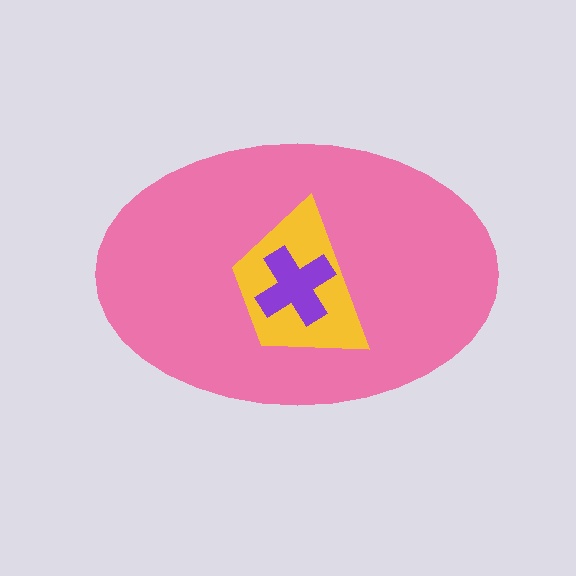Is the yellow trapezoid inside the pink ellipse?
Yes.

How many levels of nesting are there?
3.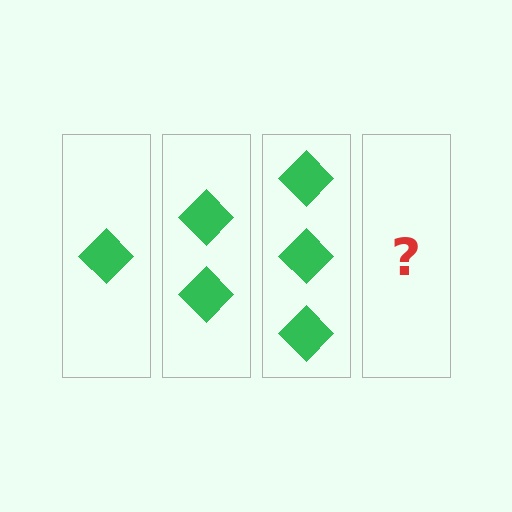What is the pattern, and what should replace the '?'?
The pattern is that each step adds one more diamond. The '?' should be 4 diamonds.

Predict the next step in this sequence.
The next step is 4 diamonds.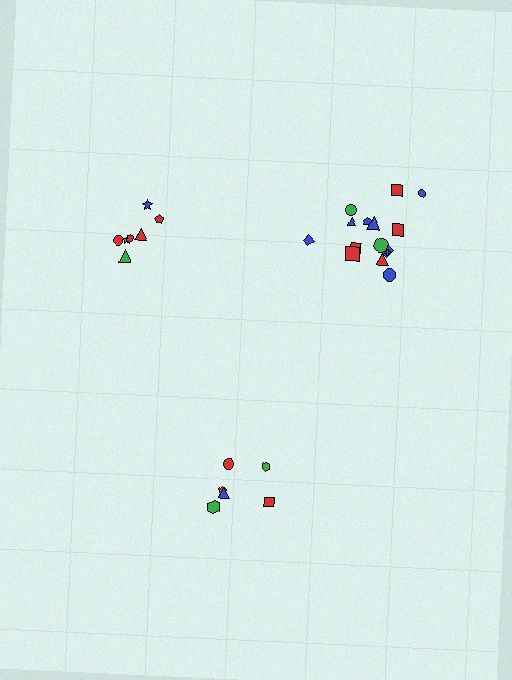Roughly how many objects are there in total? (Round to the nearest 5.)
Roughly 30 objects in total.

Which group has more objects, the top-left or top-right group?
The top-right group.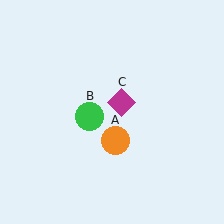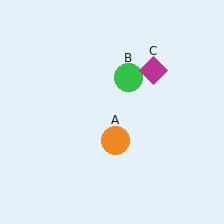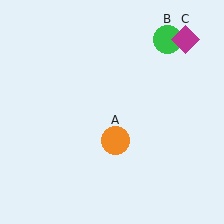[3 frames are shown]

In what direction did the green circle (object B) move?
The green circle (object B) moved up and to the right.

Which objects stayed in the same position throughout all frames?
Orange circle (object A) remained stationary.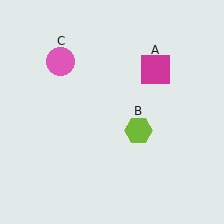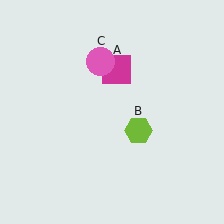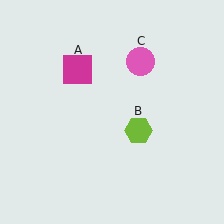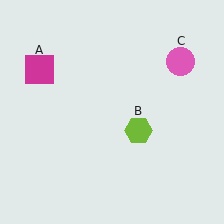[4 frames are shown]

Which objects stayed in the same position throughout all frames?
Lime hexagon (object B) remained stationary.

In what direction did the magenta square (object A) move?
The magenta square (object A) moved left.